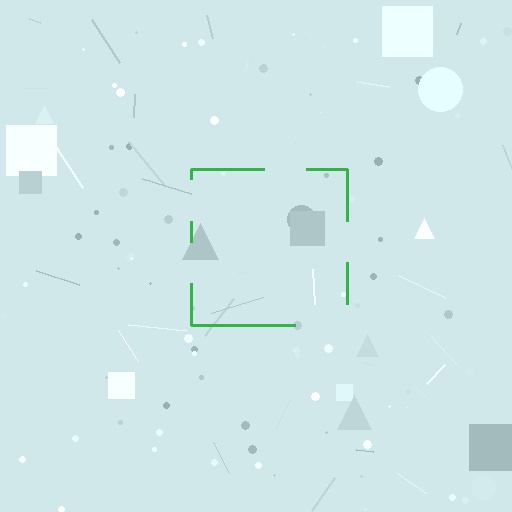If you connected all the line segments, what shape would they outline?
They would outline a square.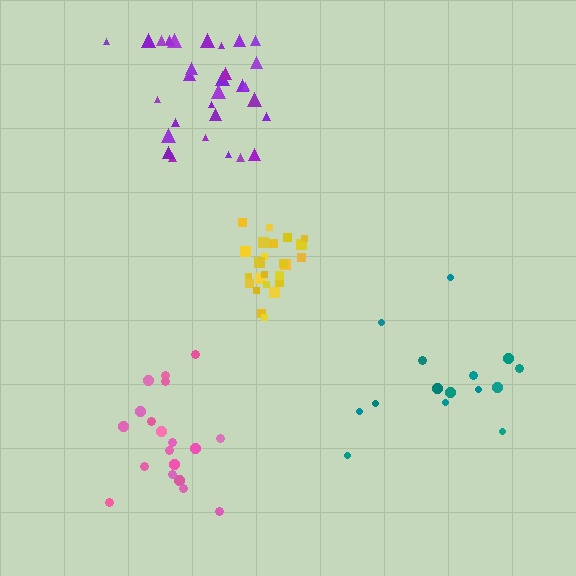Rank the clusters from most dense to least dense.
yellow, purple, pink, teal.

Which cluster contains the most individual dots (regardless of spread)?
Purple (30).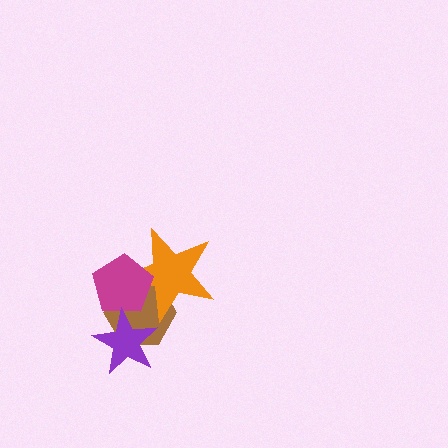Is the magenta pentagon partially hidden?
Yes, it is partially covered by another shape.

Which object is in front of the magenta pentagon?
The purple star is in front of the magenta pentagon.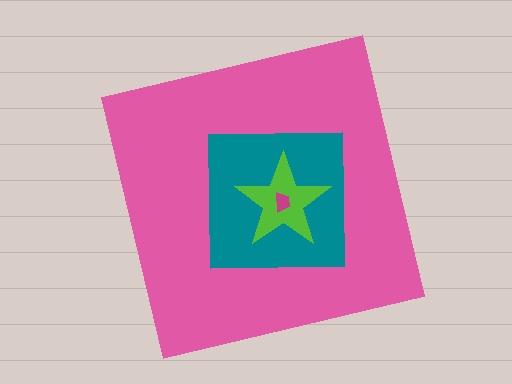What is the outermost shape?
The pink square.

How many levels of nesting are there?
4.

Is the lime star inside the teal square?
Yes.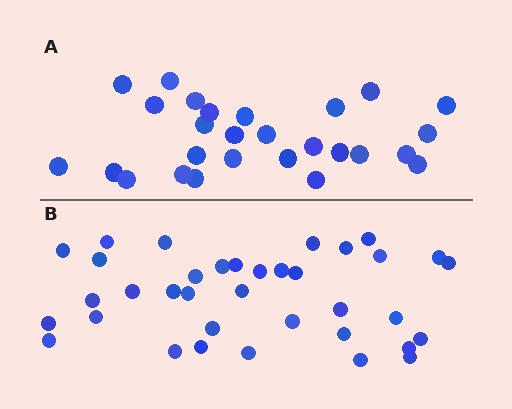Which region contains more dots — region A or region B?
Region B (the bottom region) has more dots.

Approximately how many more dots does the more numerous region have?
Region B has roughly 8 or so more dots than region A.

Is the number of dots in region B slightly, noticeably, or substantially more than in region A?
Region B has noticeably more, but not dramatically so. The ratio is roughly 1.3 to 1.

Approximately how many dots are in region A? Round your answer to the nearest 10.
About 30 dots. (The exact count is 27, which rounds to 30.)